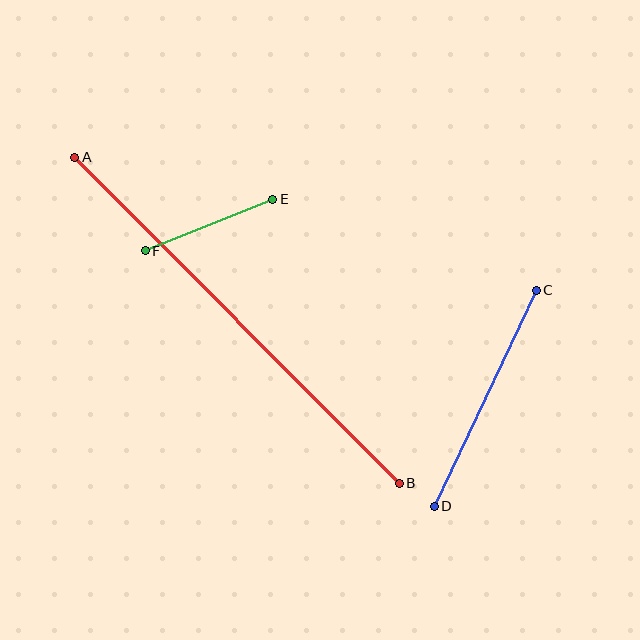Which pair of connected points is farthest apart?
Points A and B are farthest apart.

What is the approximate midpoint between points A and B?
The midpoint is at approximately (237, 320) pixels.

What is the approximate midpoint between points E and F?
The midpoint is at approximately (209, 225) pixels.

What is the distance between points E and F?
The distance is approximately 138 pixels.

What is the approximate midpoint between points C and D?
The midpoint is at approximately (485, 398) pixels.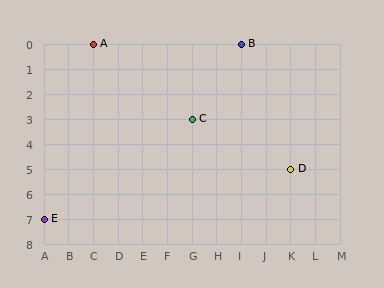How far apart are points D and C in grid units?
Points D and C are 4 columns and 2 rows apart (about 4.5 grid units diagonally).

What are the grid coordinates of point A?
Point A is at grid coordinates (C, 0).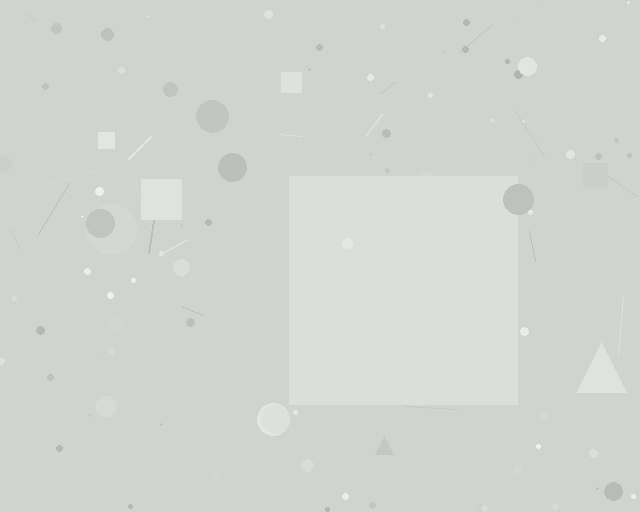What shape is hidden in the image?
A square is hidden in the image.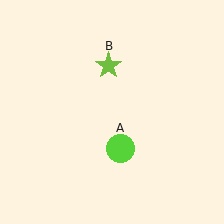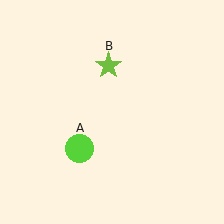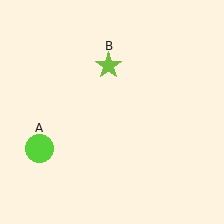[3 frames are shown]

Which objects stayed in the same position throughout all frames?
Lime star (object B) remained stationary.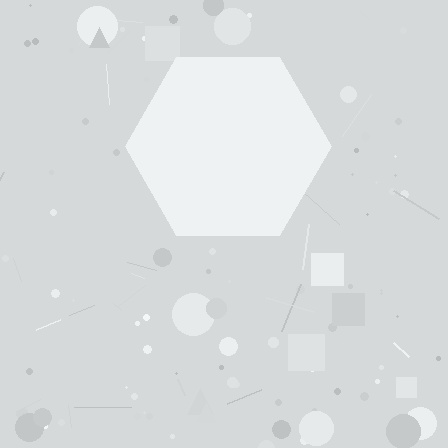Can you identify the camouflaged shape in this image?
The camouflaged shape is a hexagon.